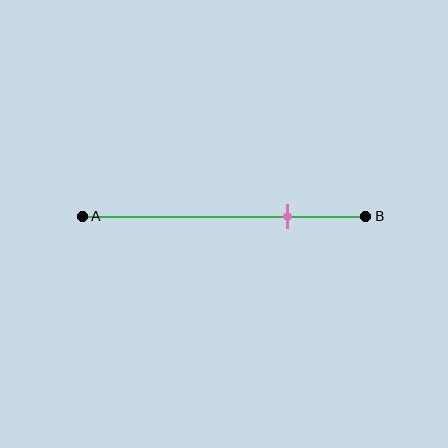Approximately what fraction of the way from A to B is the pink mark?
The pink mark is approximately 70% of the way from A to B.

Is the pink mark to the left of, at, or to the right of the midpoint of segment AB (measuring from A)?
The pink mark is to the right of the midpoint of segment AB.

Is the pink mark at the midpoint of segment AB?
No, the mark is at about 70% from A, not at the 50% midpoint.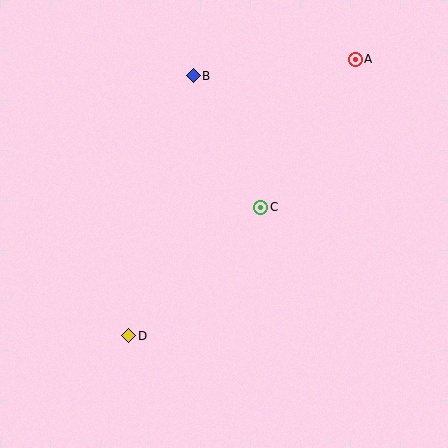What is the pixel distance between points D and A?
The distance between D and A is 357 pixels.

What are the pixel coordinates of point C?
Point C is at (261, 207).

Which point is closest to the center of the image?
Point C at (261, 207) is closest to the center.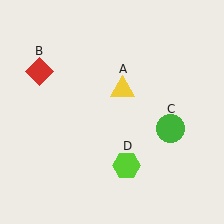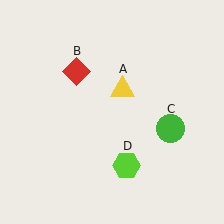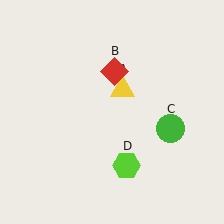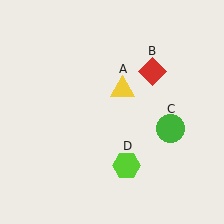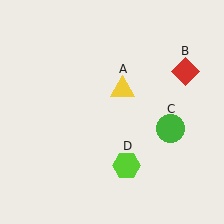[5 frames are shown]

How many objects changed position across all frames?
1 object changed position: red diamond (object B).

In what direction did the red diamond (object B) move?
The red diamond (object B) moved right.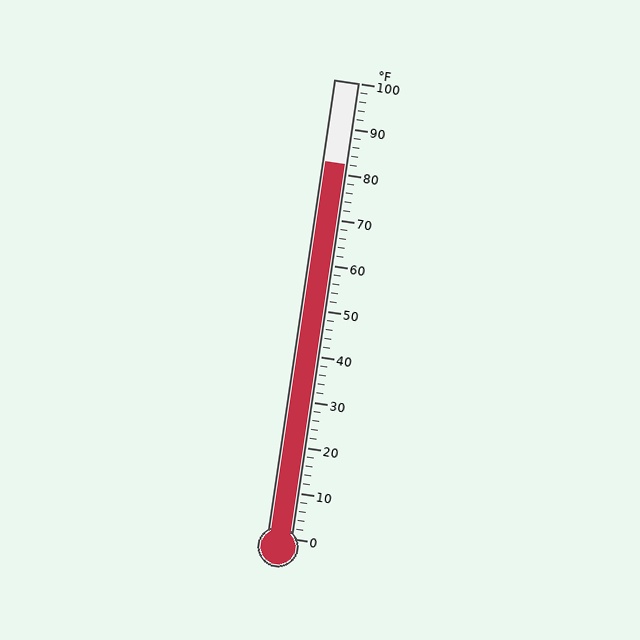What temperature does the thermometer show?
The thermometer shows approximately 82°F.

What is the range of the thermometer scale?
The thermometer scale ranges from 0°F to 100°F.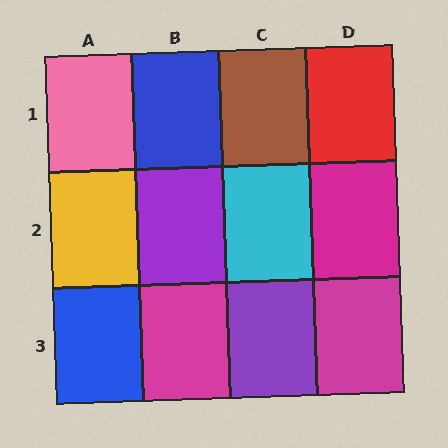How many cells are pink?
1 cell is pink.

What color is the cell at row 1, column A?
Pink.